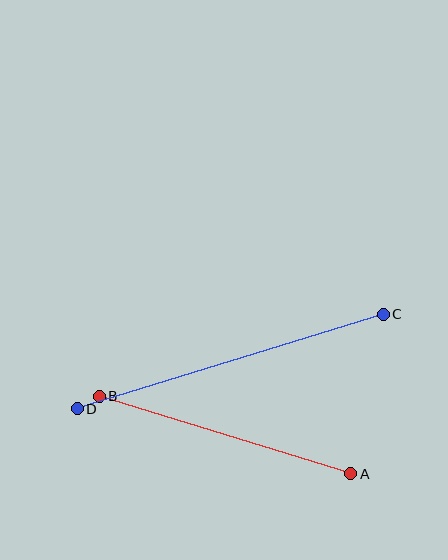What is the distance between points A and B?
The distance is approximately 263 pixels.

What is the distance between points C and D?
The distance is approximately 320 pixels.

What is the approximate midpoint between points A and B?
The midpoint is at approximately (225, 435) pixels.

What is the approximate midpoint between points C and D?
The midpoint is at approximately (230, 361) pixels.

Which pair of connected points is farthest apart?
Points C and D are farthest apart.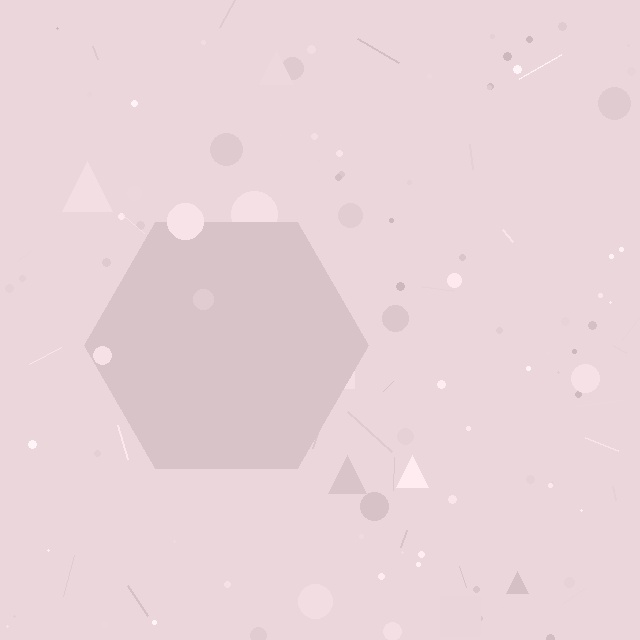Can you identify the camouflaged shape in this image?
The camouflaged shape is a hexagon.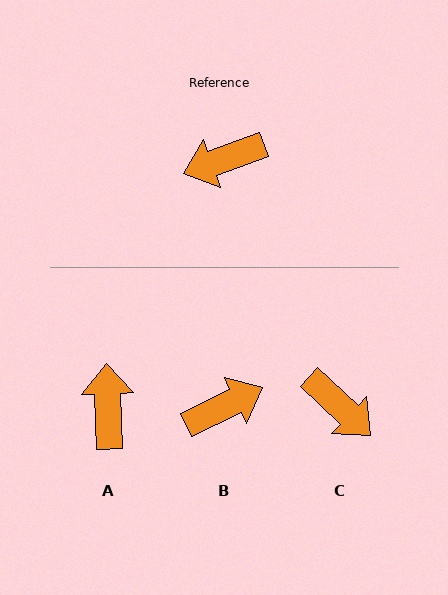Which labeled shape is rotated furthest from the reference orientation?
B, about 173 degrees away.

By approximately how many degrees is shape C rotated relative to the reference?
Approximately 116 degrees counter-clockwise.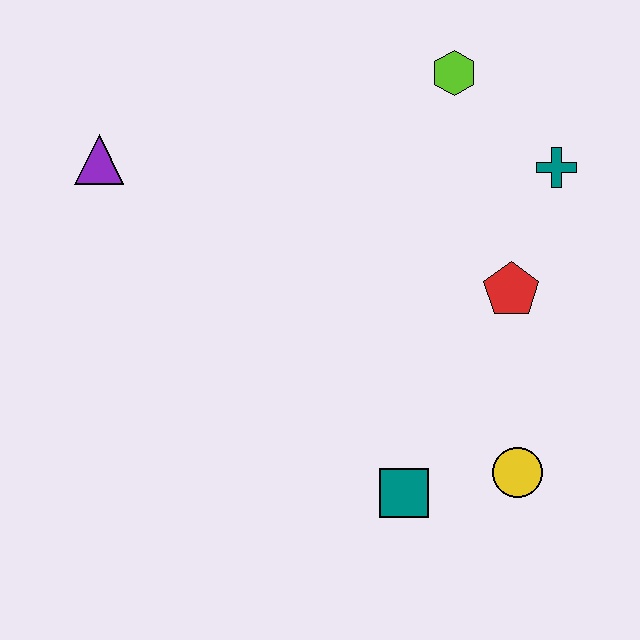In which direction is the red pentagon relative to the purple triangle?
The red pentagon is to the right of the purple triangle.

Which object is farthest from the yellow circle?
The purple triangle is farthest from the yellow circle.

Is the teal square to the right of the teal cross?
No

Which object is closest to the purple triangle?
The lime hexagon is closest to the purple triangle.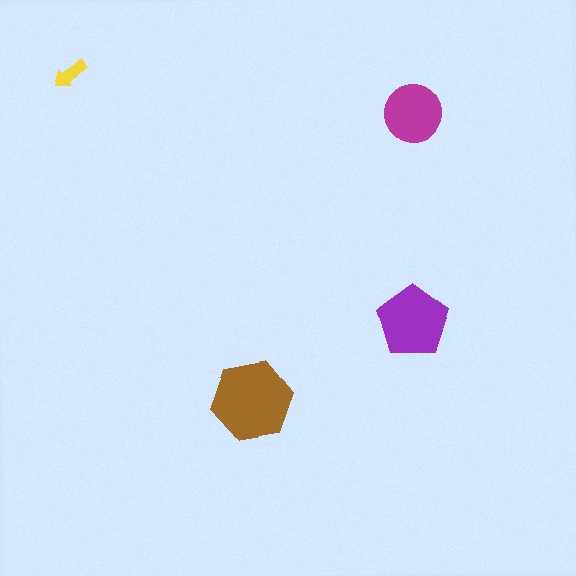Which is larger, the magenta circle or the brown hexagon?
The brown hexagon.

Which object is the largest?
The brown hexagon.